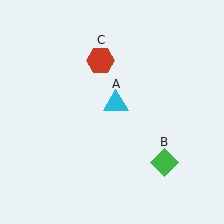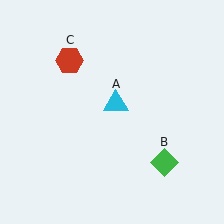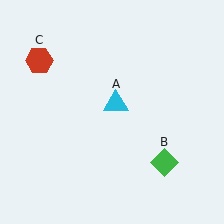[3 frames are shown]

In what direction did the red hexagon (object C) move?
The red hexagon (object C) moved left.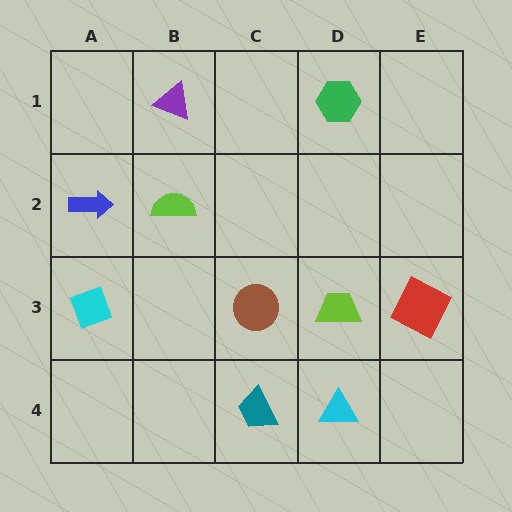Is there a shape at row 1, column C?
No, that cell is empty.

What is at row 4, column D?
A cyan triangle.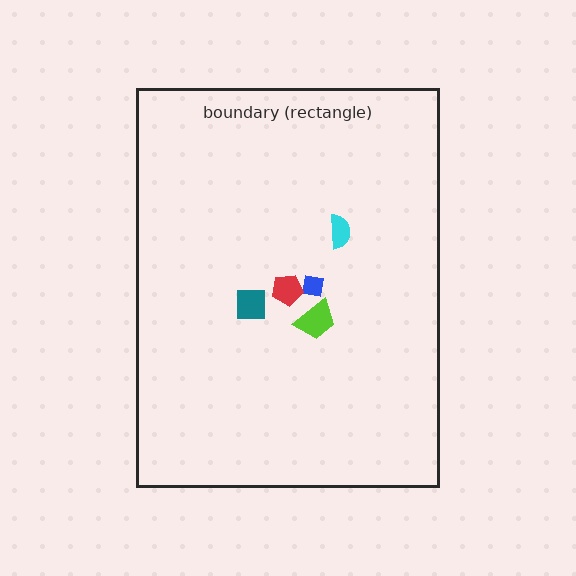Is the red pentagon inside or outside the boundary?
Inside.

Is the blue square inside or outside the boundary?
Inside.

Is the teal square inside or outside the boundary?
Inside.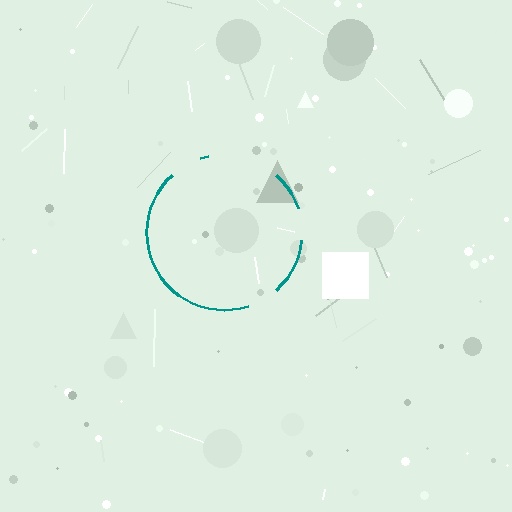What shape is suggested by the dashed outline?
The dashed outline suggests a circle.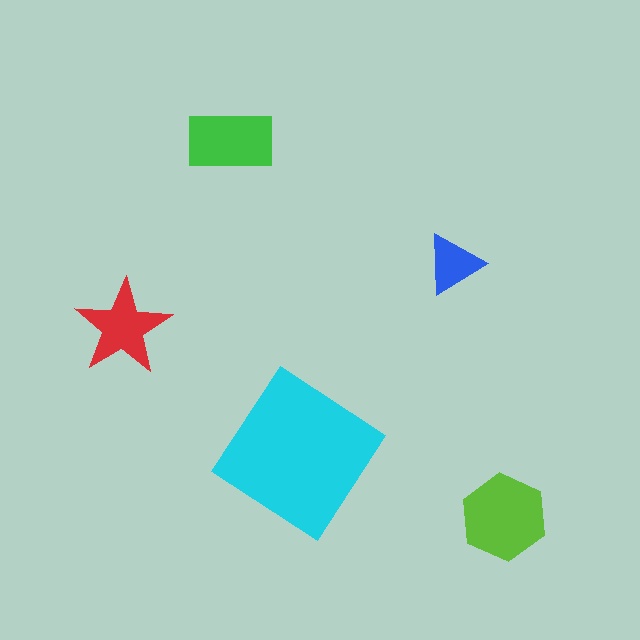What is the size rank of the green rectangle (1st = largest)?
3rd.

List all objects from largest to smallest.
The cyan diamond, the lime hexagon, the green rectangle, the red star, the blue triangle.